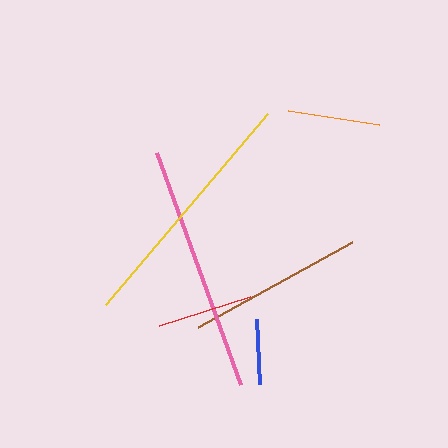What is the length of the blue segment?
The blue segment is approximately 65 pixels long.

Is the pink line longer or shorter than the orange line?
The pink line is longer than the orange line.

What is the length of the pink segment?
The pink segment is approximately 246 pixels long.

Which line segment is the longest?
The yellow line is the longest at approximately 250 pixels.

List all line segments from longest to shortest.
From longest to shortest: yellow, pink, brown, red, orange, blue.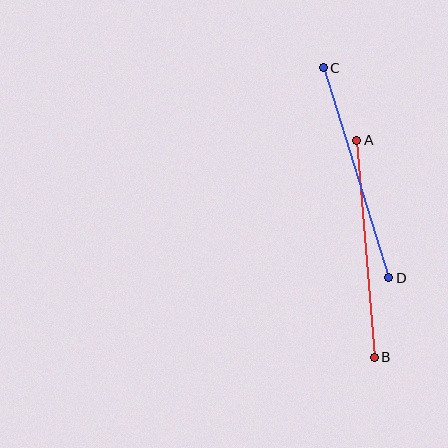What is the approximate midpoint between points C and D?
The midpoint is at approximately (356, 173) pixels.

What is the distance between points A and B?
The distance is approximately 218 pixels.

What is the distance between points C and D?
The distance is approximately 220 pixels.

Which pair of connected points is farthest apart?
Points C and D are farthest apart.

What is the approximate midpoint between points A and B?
The midpoint is at approximately (366, 249) pixels.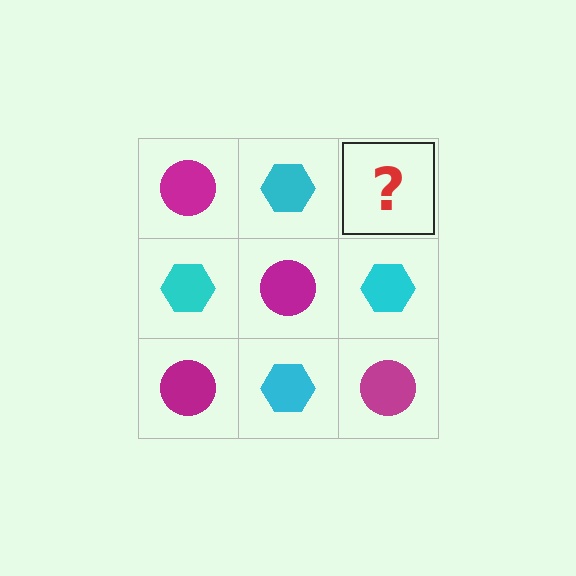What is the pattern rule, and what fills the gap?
The rule is that it alternates magenta circle and cyan hexagon in a checkerboard pattern. The gap should be filled with a magenta circle.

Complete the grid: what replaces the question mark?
The question mark should be replaced with a magenta circle.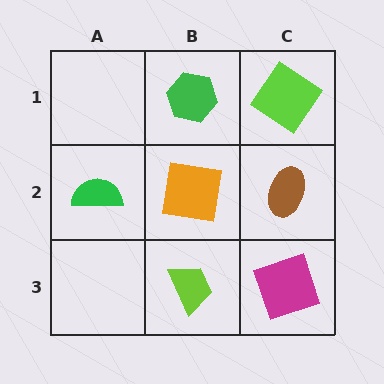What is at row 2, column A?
A green semicircle.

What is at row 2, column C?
A brown ellipse.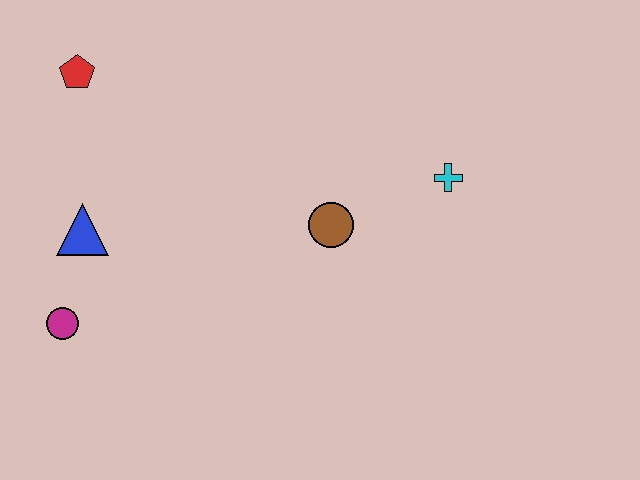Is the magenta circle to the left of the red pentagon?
Yes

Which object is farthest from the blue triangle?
The cyan cross is farthest from the blue triangle.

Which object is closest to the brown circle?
The cyan cross is closest to the brown circle.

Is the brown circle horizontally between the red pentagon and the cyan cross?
Yes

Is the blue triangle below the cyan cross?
Yes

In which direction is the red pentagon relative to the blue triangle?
The red pentagon is above the blue triangle.